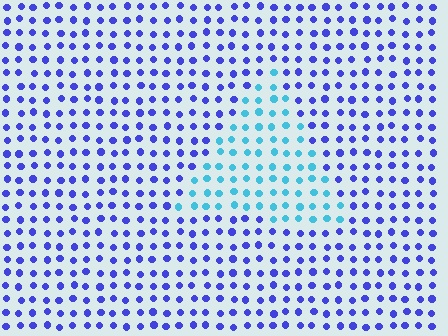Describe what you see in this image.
The image is filled with small blue elements in a uniform arrangement. A triangle-shaped region is visible where the elements are tinted to a slightly different hue, forming a subtle color boundary.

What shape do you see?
I see a triangle.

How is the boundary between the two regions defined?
The boundary is defined purely by a slight shift in hue (about 49 degrees). Spacing, size, and orientation are identical on both sides.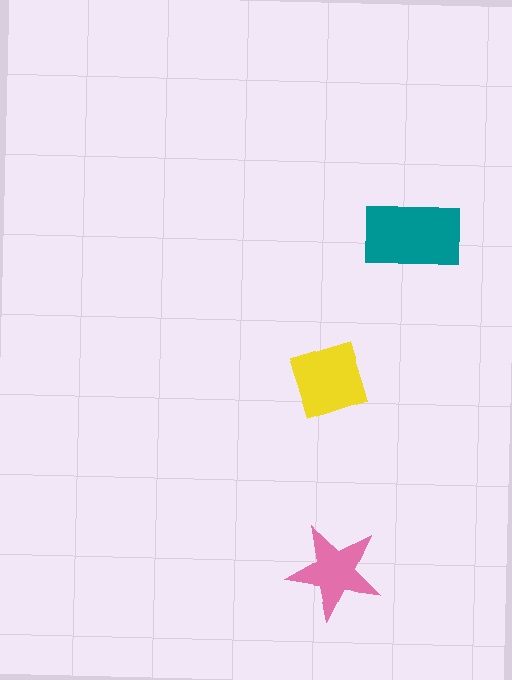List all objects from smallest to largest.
The pink star, the yellow diamond, the teal rectangle.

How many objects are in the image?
There are 3 objects in the image.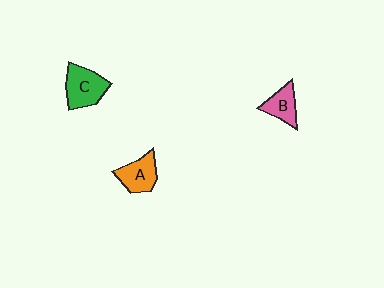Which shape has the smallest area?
Shape B (pink).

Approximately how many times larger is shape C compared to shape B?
Approximately 1.5 times.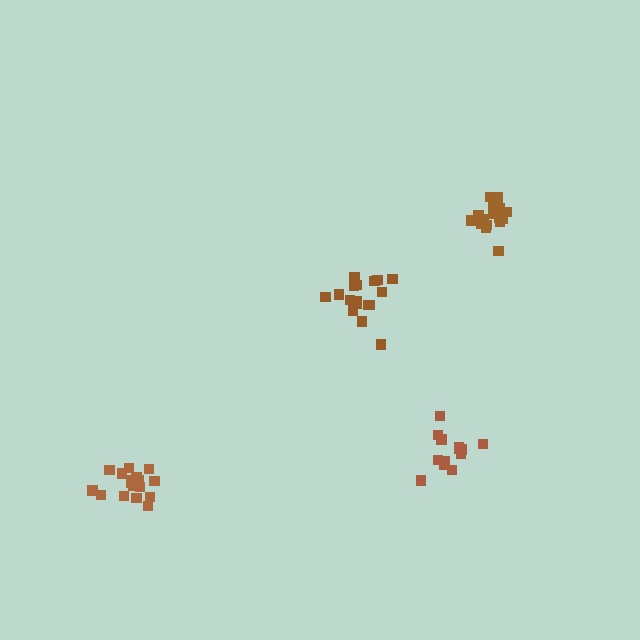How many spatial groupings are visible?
There are 4 spatial groupings.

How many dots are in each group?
Group 1: 13 dots, Group 2: 17 dots, Group 3: 18 dots, Group 4: 18 dots (66 total).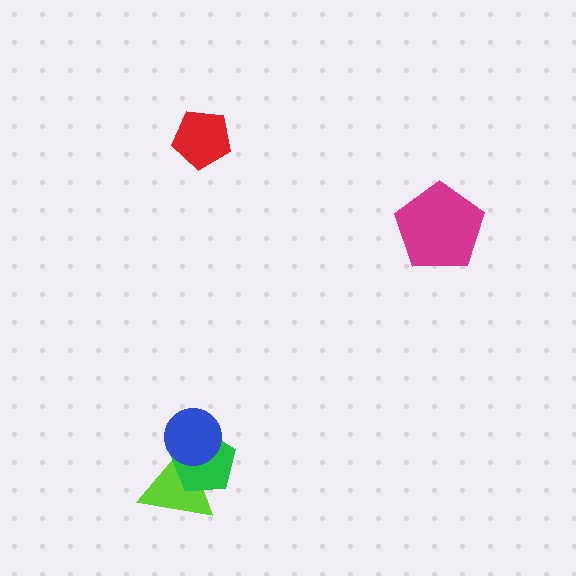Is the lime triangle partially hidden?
Yes, it is partially covered by another shape.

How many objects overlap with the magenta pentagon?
0 objects overlap with the magenta pentagon.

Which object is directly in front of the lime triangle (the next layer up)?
The green pentagon is directly in front of the lime triangle.